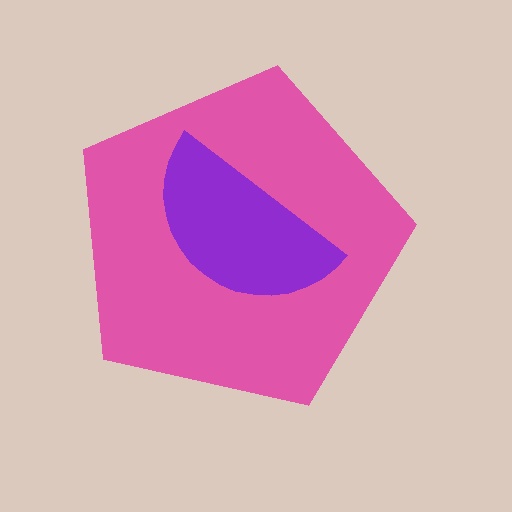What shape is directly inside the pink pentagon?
The purple semicircle.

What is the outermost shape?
The pink pentagon.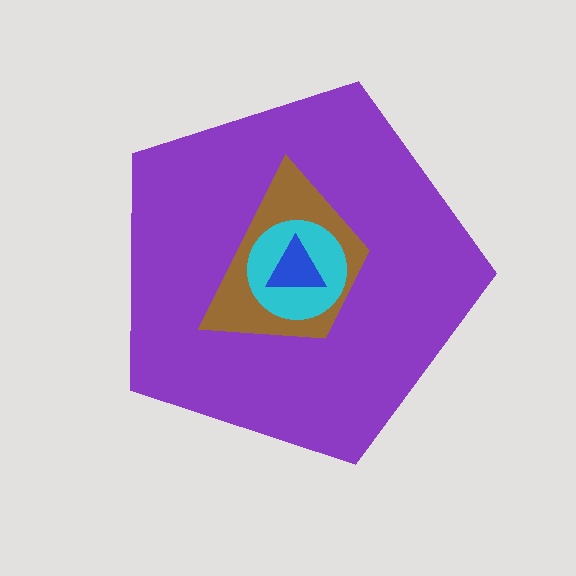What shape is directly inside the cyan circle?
The blue triangle.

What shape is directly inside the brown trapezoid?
The cyan circle.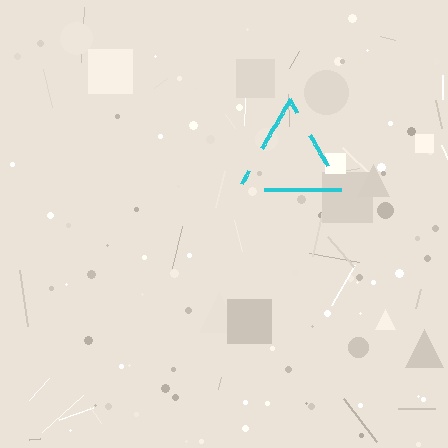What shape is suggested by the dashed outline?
The dashed outline suggests a triangle.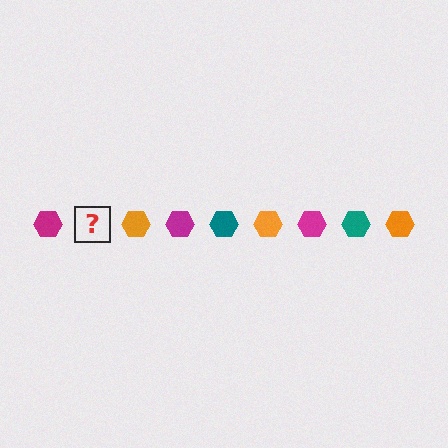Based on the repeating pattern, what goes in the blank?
The blank should be a teal hexagon.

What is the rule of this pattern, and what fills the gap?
The rule is that the pattern cycles through magenta, teal, orange hexagons. The gap should be filled with a teal hexagon.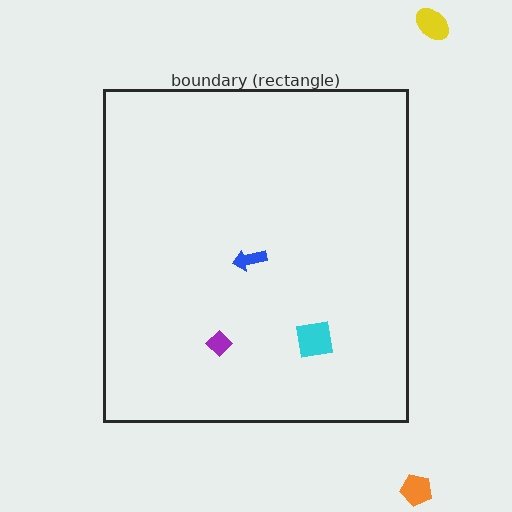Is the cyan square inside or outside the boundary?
Inside.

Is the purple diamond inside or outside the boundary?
Inside.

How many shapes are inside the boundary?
3 inside, 2 outside.